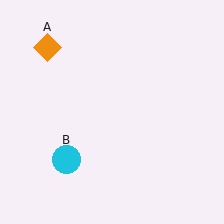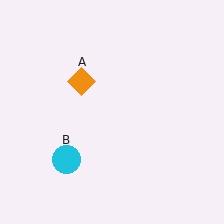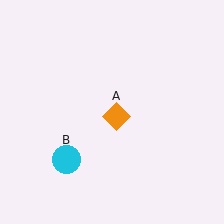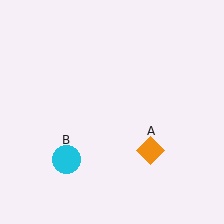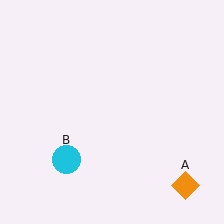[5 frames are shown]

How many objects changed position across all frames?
1 object changed position: orange diamond (object A).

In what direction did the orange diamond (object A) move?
The orange diamond (object A) moved down and to the right.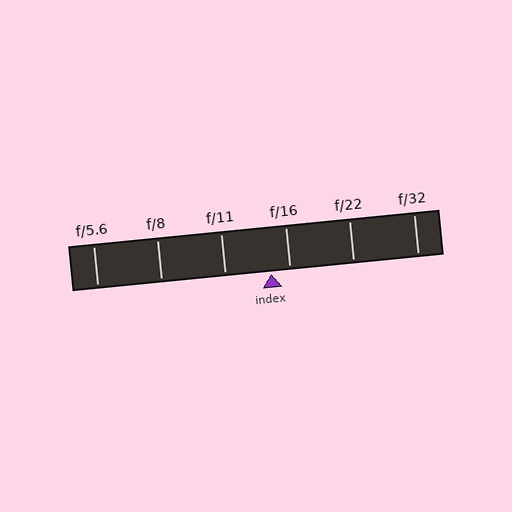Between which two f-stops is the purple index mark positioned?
The index mark is between f/11 and f/16.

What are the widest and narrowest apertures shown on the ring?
The widest aperture shown is f/5.6 and the narrowest is f/32.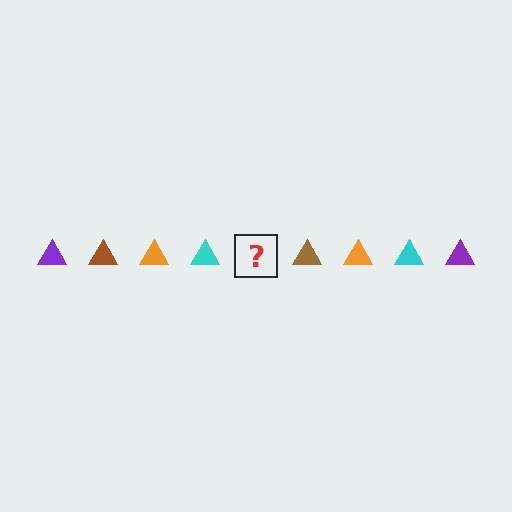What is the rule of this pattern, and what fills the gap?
The rule is that the pattern cycles through purple, brown, orange, cyan triangles. The gap should be filled with a purple triangle.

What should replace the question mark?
The question mark should be replaced with a purple triangle.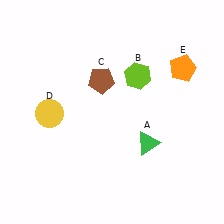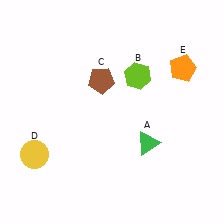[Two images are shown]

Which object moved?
The yellow circle (D) moved down.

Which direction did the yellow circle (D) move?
The yellow circle (D) moved down.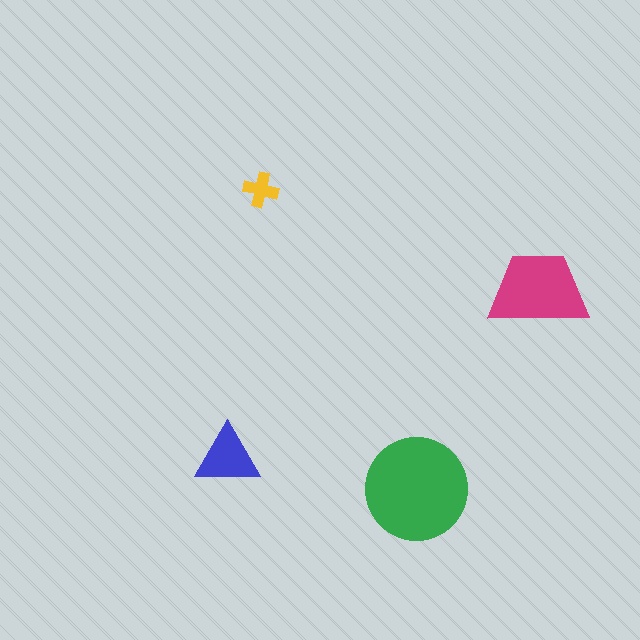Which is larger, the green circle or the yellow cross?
The green circle.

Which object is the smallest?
The yellow cross.